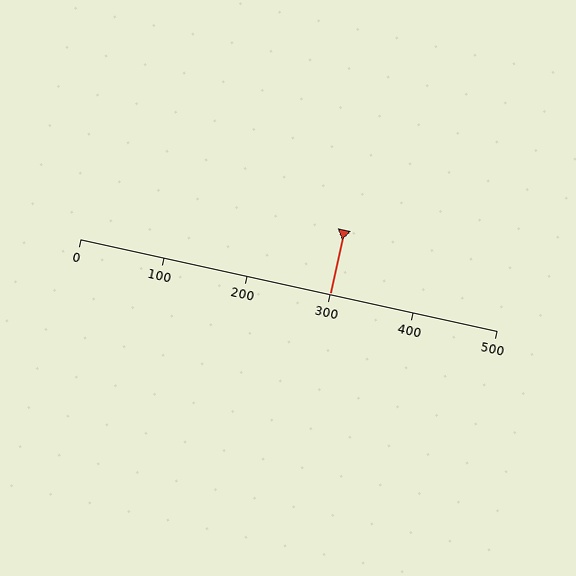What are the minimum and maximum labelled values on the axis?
The axis runs from 0 to 500.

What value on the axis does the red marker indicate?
The marker indicates approximately 300.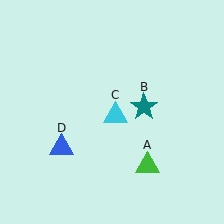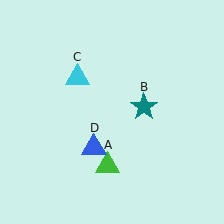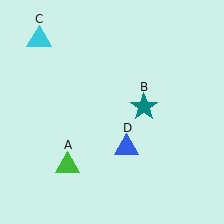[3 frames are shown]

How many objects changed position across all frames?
3 objects changed position: green triangle (object A), cyan triangle (object C), blue triangle (object D).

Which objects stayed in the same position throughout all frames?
Teal star (object B) remained stationary.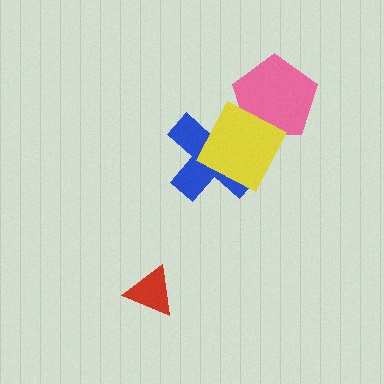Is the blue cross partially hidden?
Yes, it is partially covered by another shape.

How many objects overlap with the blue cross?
1 object overlaps with the blue cross.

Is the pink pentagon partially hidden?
Yes, it is partially covered by another shape.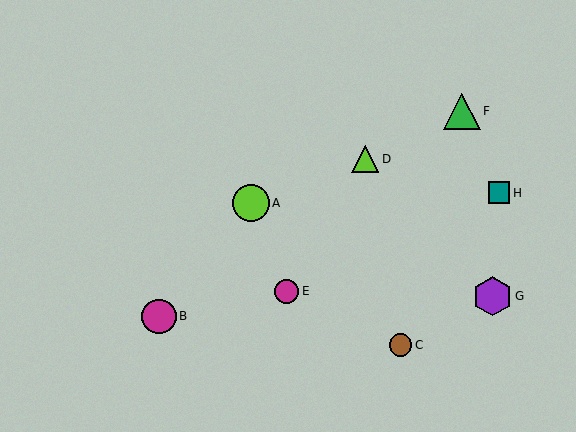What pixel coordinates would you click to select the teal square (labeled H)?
Click at (499, 193) to select the teal square H.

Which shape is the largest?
The purple hexagon (labeled G) is the largest.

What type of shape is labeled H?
Shape H is a teal square.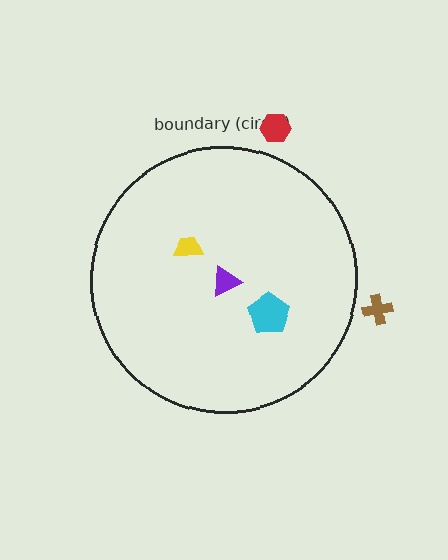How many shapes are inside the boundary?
3 inside, 2 outside.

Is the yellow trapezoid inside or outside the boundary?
Inside.